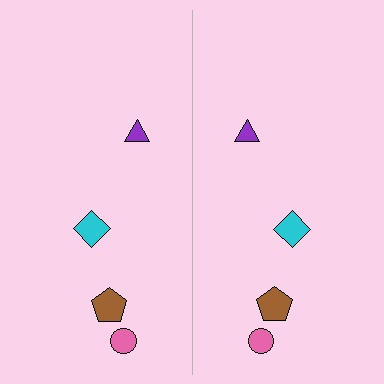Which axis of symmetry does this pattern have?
The pattern has a vertical axis of symmetry running through the center of the image.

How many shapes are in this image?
There are 8 shapes in this image.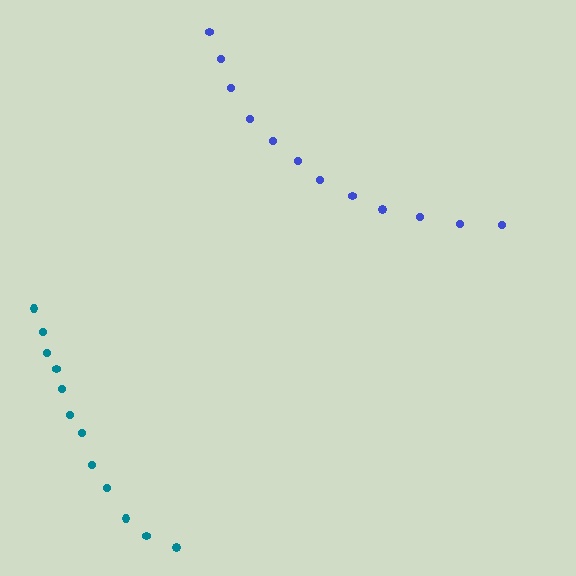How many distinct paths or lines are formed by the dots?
There are 2 distinct paths.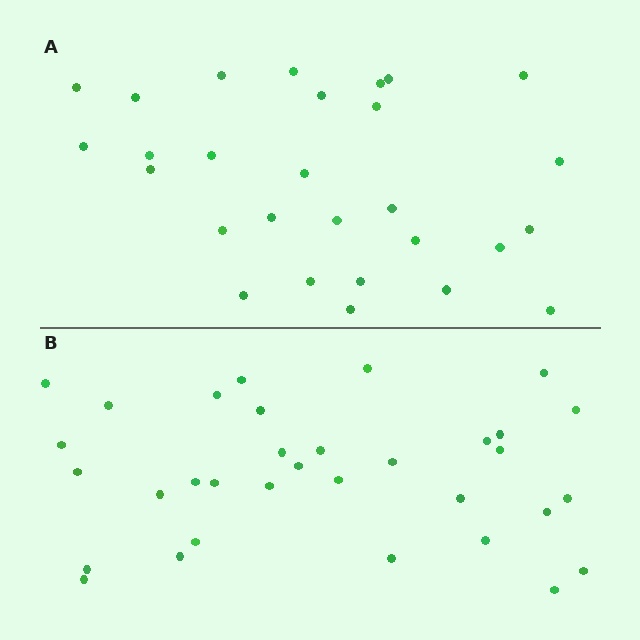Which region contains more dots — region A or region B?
Region B (the bottom region) has more dots.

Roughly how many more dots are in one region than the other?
Region B has about 5 more dots than region A.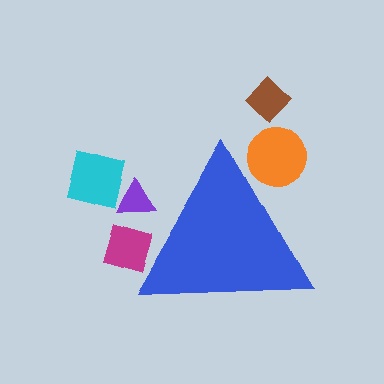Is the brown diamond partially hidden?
No, the brown diamond is fully visible.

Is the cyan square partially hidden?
No, the cyan square is fully visible.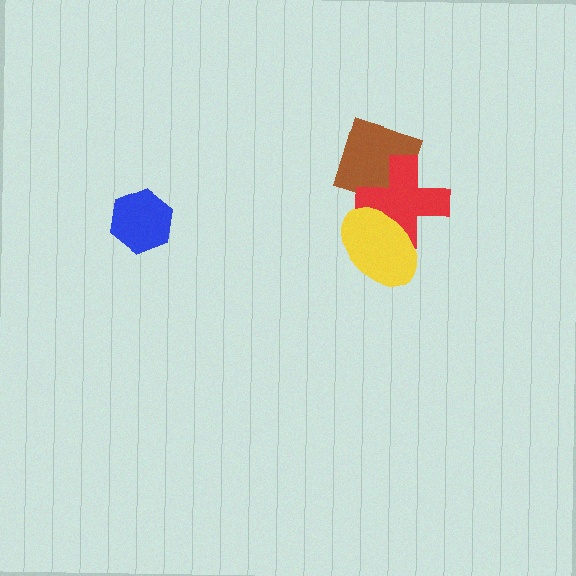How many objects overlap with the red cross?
2 objects overlap with the red cross.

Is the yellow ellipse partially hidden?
No, no other shape covers it.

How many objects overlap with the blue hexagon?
0 objects overlap with the blue hexagon.